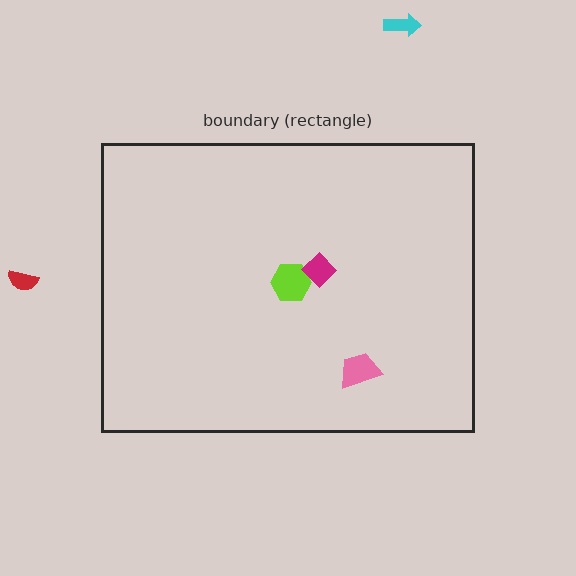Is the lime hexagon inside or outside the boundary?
Inside.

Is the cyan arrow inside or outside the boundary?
Outside.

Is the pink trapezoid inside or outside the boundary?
Inside.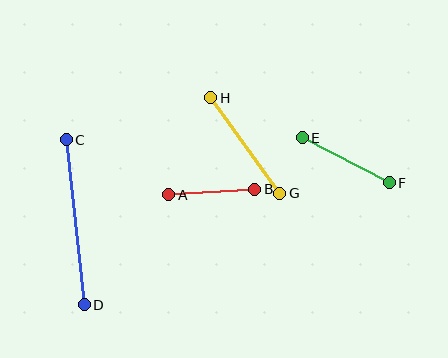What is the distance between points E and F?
The distance is approximately 98 pixels.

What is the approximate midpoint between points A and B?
The midpoint is at approximately (212, 192) pixels.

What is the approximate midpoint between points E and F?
The midpoint is at approximately (346, 160) pixels.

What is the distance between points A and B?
The distance is approximately 86 pixels.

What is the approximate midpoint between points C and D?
The midpoint is at approximately (75, 222) pixels.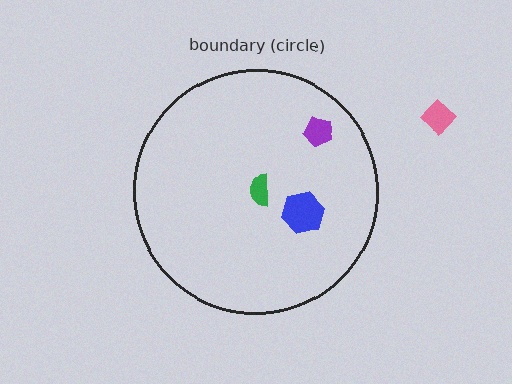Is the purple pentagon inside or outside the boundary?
Inside.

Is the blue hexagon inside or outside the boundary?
Inside.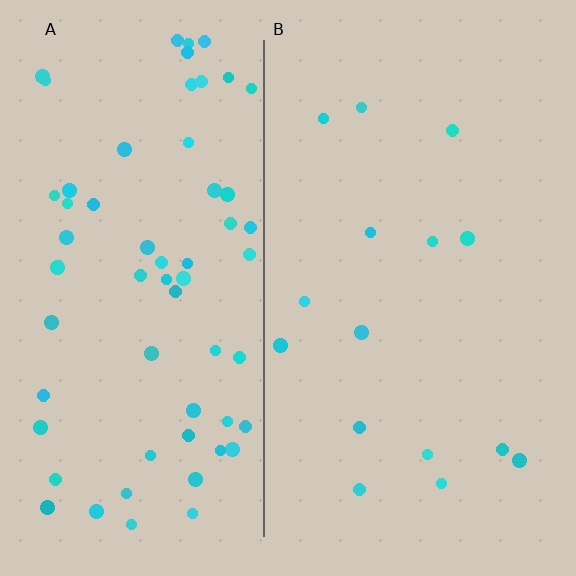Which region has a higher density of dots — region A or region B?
A (the left).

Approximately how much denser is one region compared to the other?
Approximately 4.1× — region A over region B.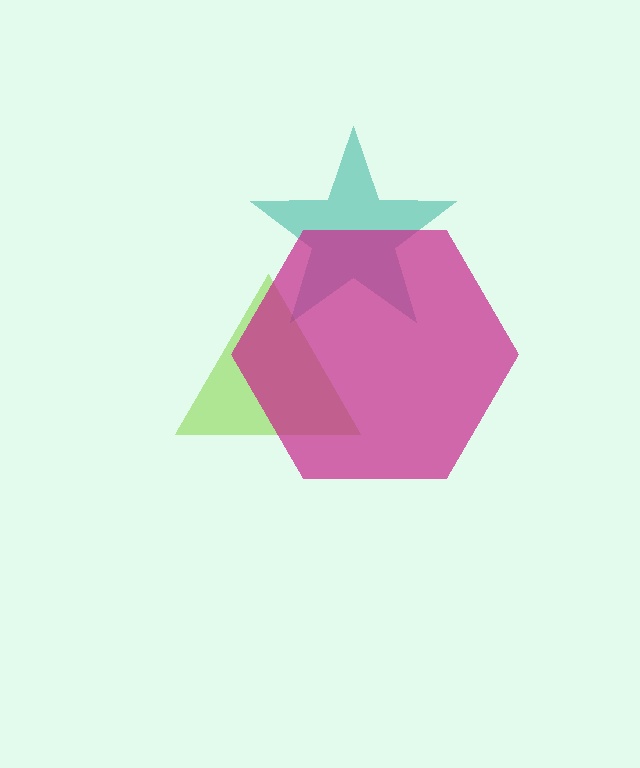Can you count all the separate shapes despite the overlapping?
Yes, there are 3 separate shapes.